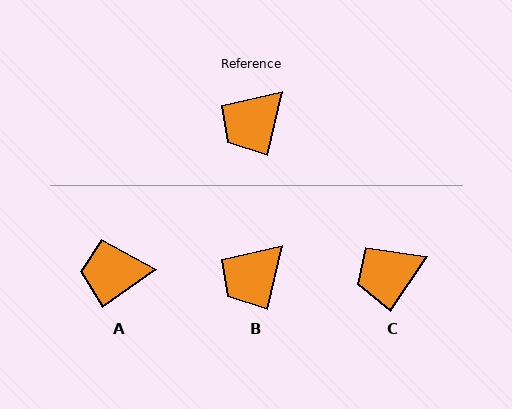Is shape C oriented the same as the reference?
No, it is off by about 21 degrees.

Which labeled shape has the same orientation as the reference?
B.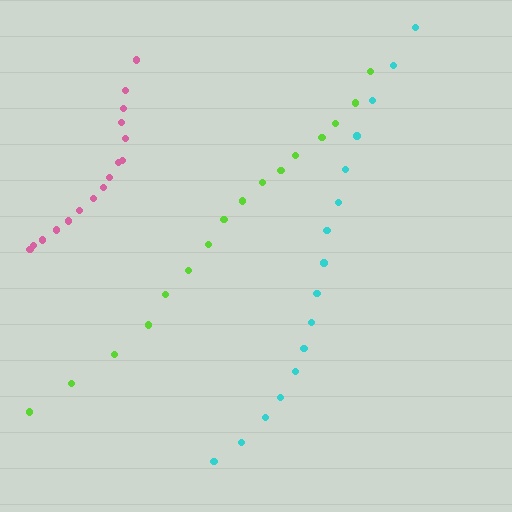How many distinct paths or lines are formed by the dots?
There are 3 distinct paths.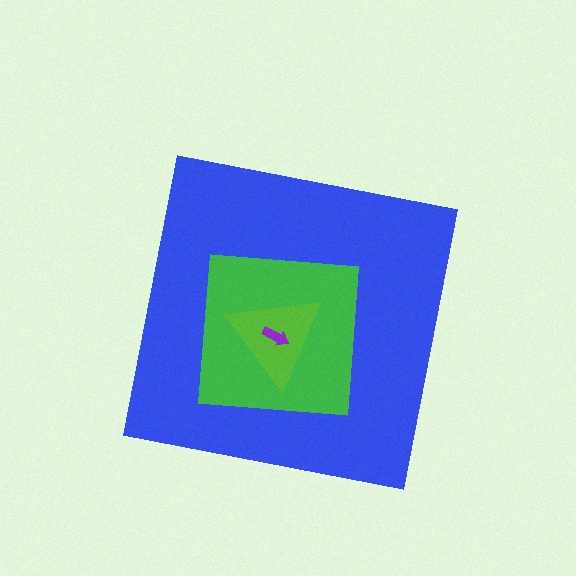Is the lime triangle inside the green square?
Yes.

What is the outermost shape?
The blue square.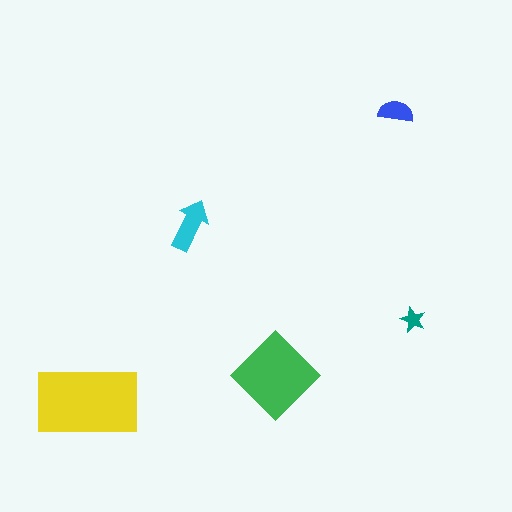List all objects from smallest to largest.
The teal star, the blue semicircle, the cyan arrow, the green diamond, the yellow rectangle.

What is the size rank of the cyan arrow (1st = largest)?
3rd.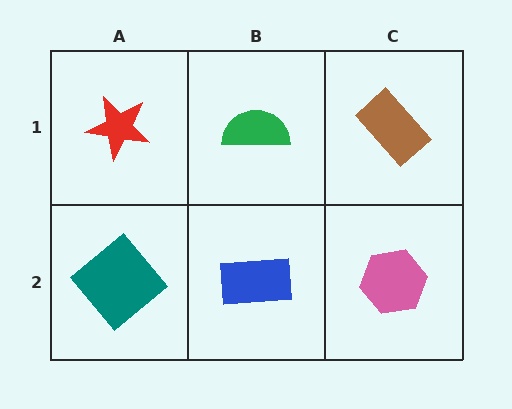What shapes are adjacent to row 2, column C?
A brown rectangle (row 1, column C), a blue rectangle (row 2, column B).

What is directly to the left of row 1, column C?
A green semicircle.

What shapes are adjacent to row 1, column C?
A pink hexagon (row 2, column C), a green semicircle (row 1, column B).